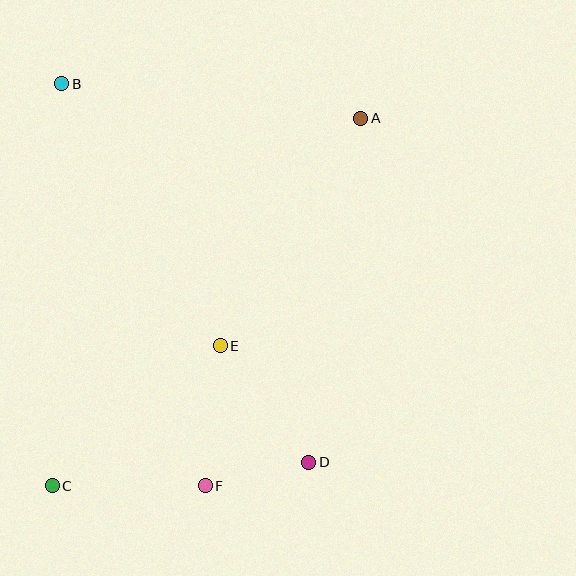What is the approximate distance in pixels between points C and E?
The distance between C and E is approximately 219 pixels.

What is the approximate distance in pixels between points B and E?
The distance between B and E is approximately 306 pixels.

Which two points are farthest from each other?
Points A and C are farthest from each other.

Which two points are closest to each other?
Points D and F are closest to each other.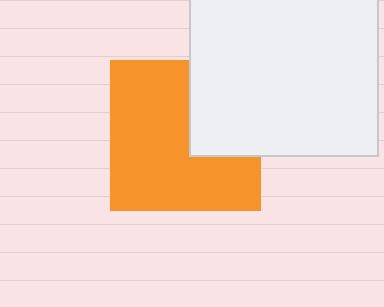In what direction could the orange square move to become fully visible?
The orange square could move left. That would shift it out from behind the white rectangle entirely.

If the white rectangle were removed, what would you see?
You would see the complete orange square.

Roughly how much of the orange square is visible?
Most of it is visible (roughly 69%).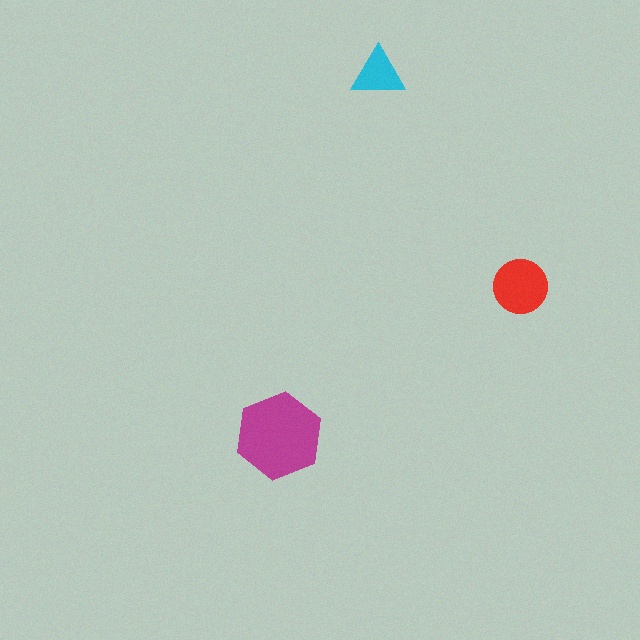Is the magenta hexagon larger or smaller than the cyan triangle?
Larger.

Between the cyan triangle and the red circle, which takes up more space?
The red circle.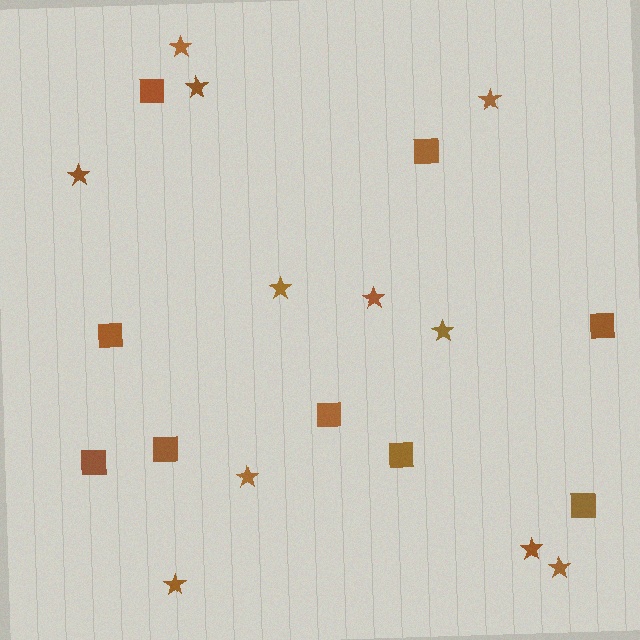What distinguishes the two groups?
There are 2 groups: one group of stars (11) and one group of squares (9).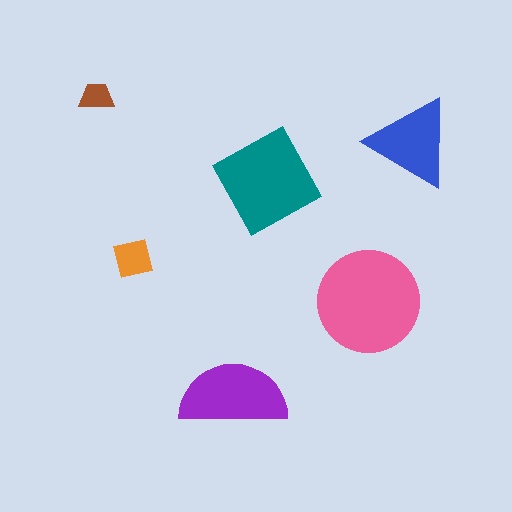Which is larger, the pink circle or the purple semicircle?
The pink circle.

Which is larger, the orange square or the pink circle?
The pink circle.